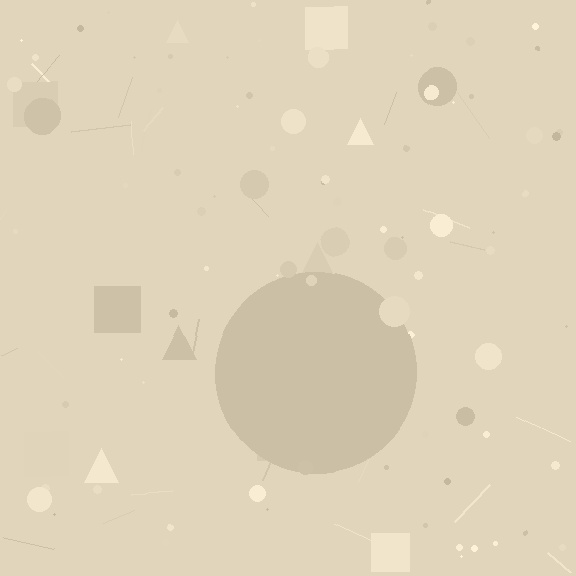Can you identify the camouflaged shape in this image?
The camouflaged shape is a circle.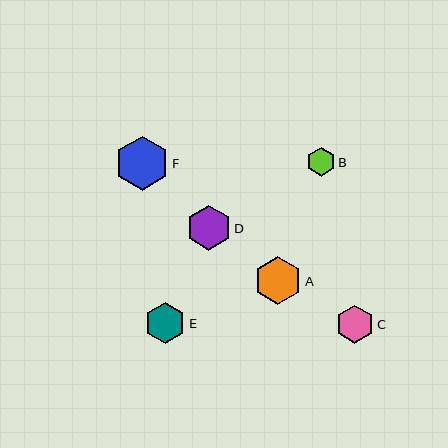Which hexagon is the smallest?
Hexagon B is the smallest with a size of approximately 28 pixels.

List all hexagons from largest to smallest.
From largest to smallest: F, A, D, E, C, B.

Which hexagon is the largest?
Hexagon F is the largest with a size of approximately 54 pixels.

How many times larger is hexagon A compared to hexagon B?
Hexagon A is approximately 1.7 times the size of hexagon B.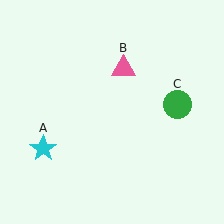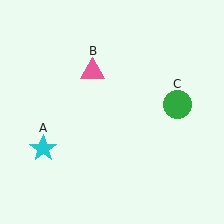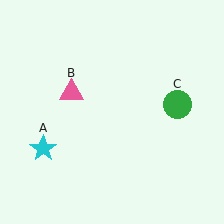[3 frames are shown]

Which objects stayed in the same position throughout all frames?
Cyan star (object A) and green circle (object C) remained stationary.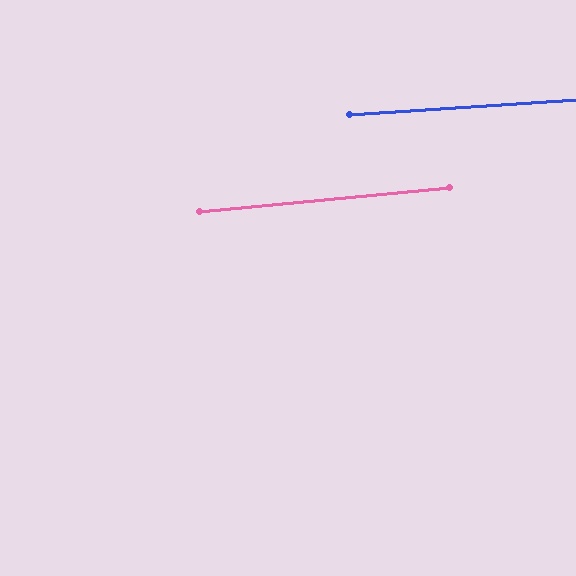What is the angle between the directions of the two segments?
Approximately 2 degrees.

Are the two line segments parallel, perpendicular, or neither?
Parallel — their directions differ by only 1.7°.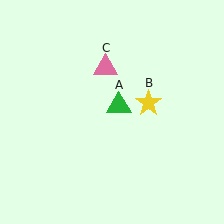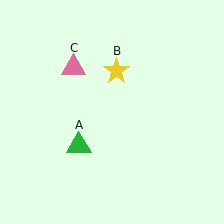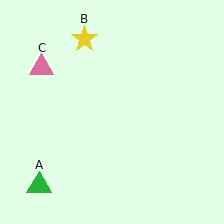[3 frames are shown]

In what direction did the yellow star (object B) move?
The yellow star (object B) moved up and to the left.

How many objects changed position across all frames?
3 objects changed position: green triangle (object A), yellow star (object B), pink triangle (object C).